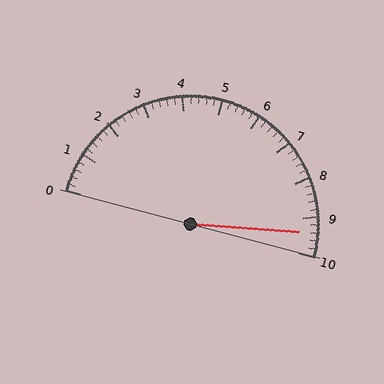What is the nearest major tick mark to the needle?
The nearest major tick mark is 9.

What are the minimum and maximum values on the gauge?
The gauge ranges from 0 to 10.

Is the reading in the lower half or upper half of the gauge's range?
The reading is in the upper half of the range (0 to 10).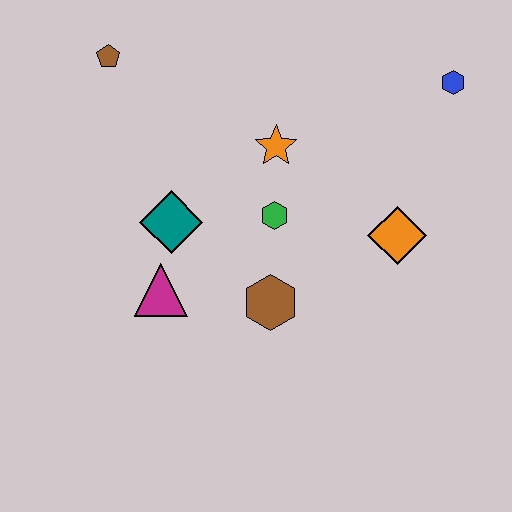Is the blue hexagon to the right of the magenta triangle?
Yes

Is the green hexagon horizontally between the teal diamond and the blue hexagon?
Yes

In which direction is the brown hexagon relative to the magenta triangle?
The brown hexagon is to the right of the magenta triangle.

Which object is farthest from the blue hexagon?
The magenta triangle is farthest from the blue hexagon.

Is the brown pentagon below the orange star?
No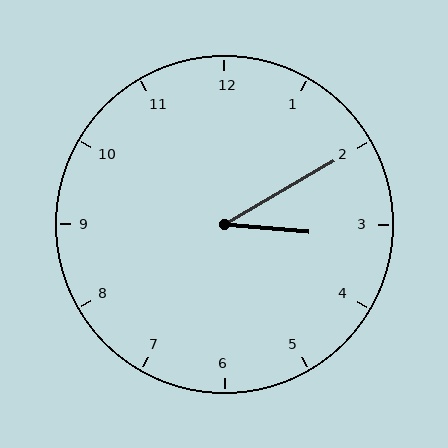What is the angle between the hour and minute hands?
Approximately 35 degrees.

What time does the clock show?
3:10.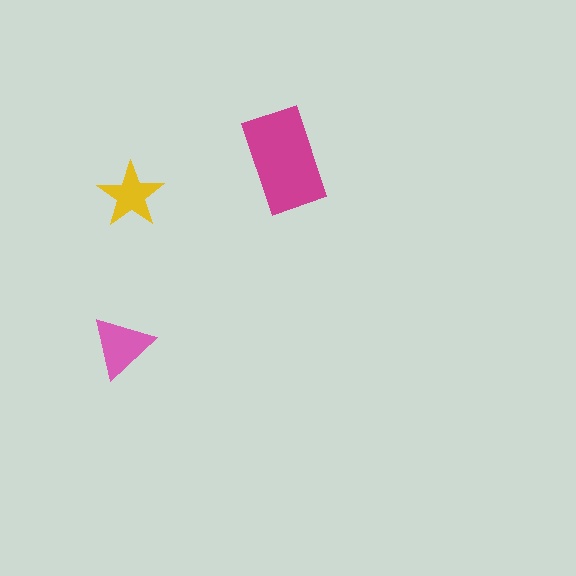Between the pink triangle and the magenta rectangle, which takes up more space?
The magenta rectangle.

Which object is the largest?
The magenta rectangle.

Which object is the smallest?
The yellow star.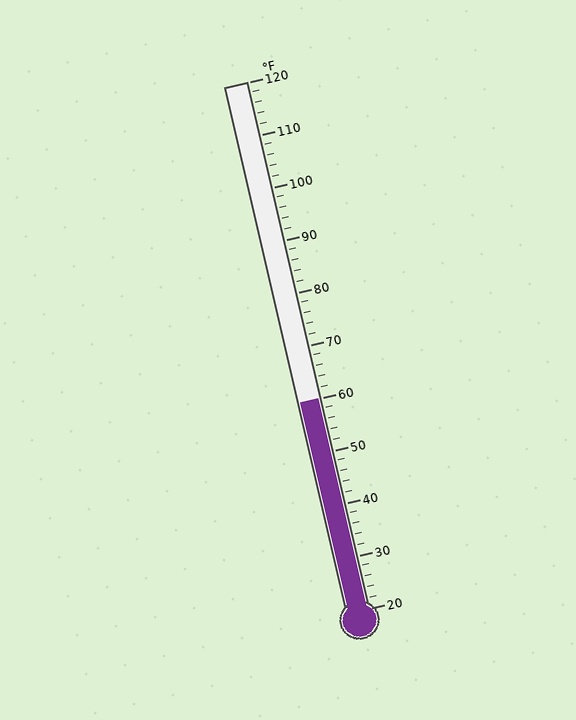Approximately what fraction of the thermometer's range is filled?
The thermometer is filled to approximately 40% of its range.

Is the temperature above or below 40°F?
The temperature is above 40°F.